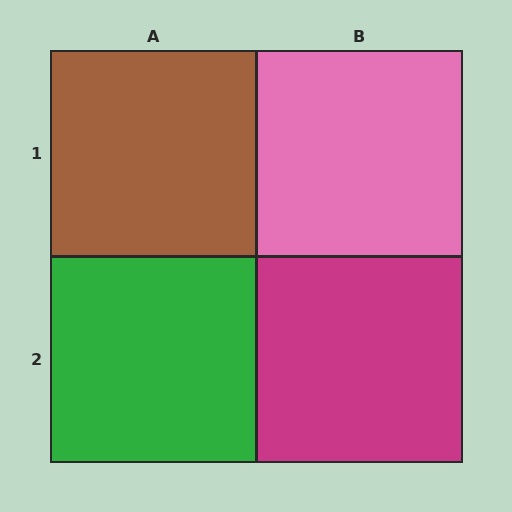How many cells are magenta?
1 cell is magenta.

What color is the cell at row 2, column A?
Green.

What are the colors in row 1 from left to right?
Brown, pink.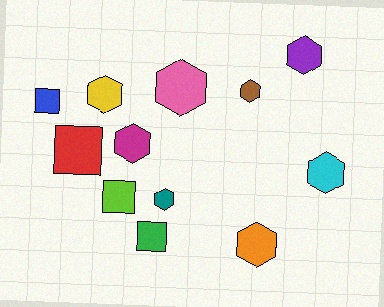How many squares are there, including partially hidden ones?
There are 4 squares.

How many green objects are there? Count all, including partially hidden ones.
There is 1 green object.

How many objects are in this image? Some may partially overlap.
There are 12 objects.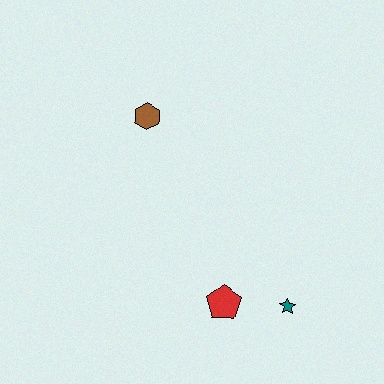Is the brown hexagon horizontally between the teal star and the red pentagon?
No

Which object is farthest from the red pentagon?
The brown hexagon is farthest from the red pentagon.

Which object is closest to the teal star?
The red pentagon is closest to the teal star.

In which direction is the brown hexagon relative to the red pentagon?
The brown hexagon is above the red pentagon.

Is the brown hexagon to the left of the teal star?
Yes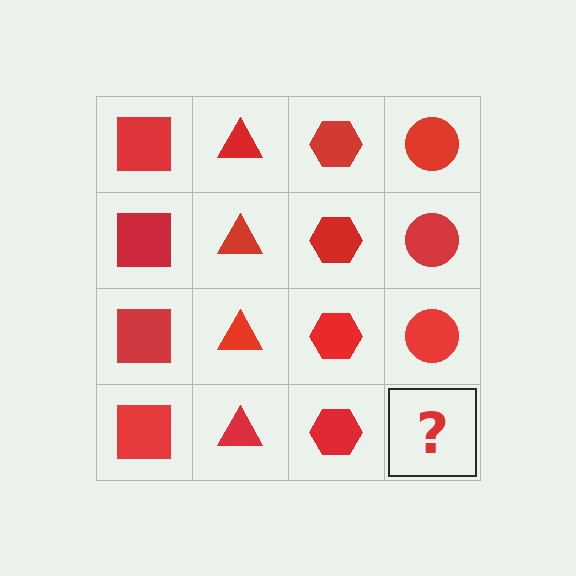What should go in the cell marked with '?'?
The missing cell should contain a red circle.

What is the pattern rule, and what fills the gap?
The rule is that each column has a consistent shape. The gap should be filled with a red circle.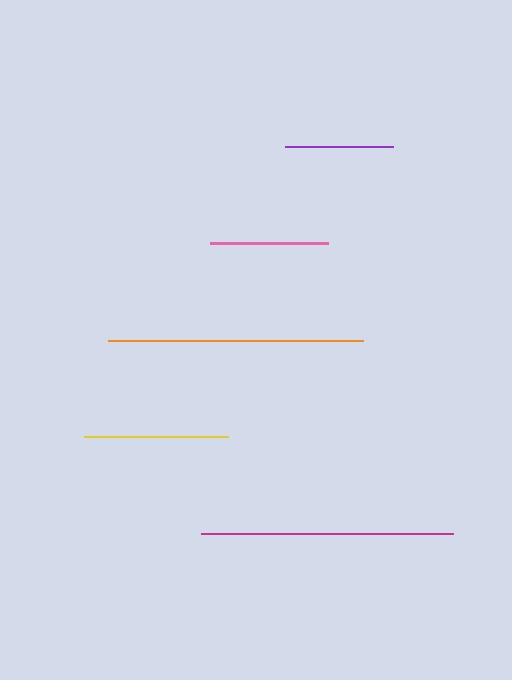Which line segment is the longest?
The orange line is the longest at approximately 255 pixels.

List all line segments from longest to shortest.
From longest to shortest: orange, magenta, yellow, pink, purple.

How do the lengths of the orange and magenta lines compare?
The orange and magenta lines are approximately the same length.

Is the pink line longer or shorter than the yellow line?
The yellow line is longer than the pink line.